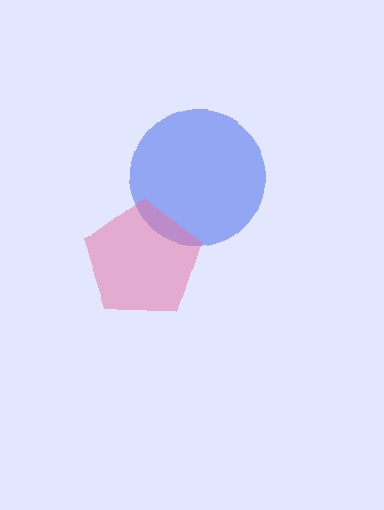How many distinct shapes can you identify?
There are 2 distinct shapes: a blue circle, a pink pentagon.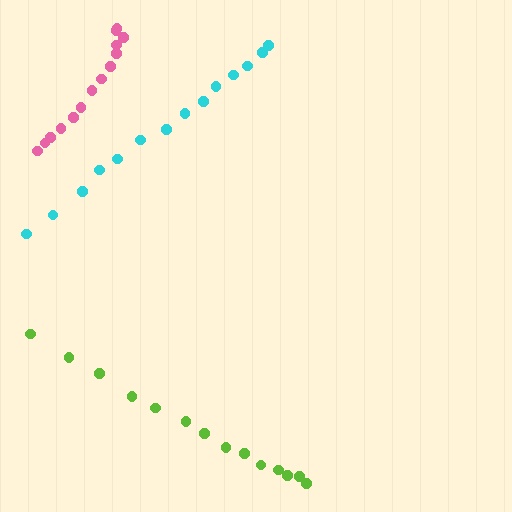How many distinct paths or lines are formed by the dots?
There are 3 distinct paths.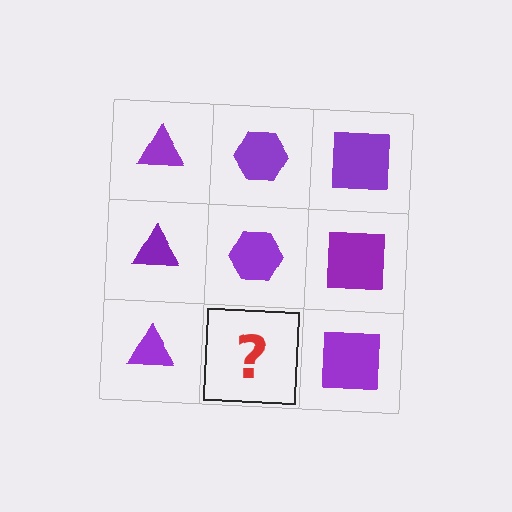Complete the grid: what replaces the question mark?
The question mark should be replaced with a purple hexagon.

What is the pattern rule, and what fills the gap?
The rule is that each column has a consistent shape. The gap should be filled with a purple hexagon.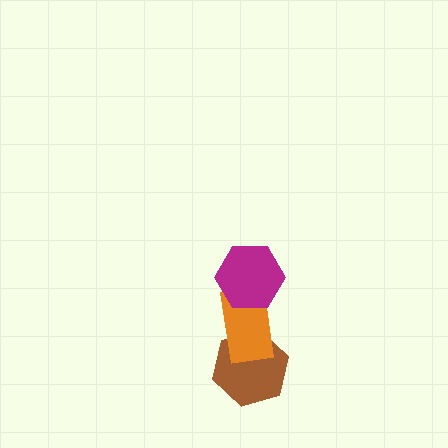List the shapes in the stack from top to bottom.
From top to bottom: the magenta hexagon, the orange rectangle, the brown hexagon.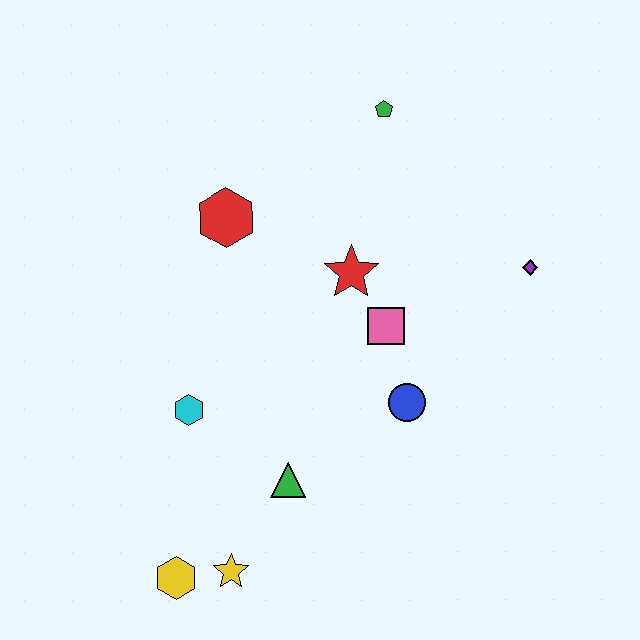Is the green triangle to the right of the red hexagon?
Yes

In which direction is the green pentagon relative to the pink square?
The green pentagon is above the pink square.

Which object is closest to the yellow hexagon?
The yellow star is closest to the yellow hexagon.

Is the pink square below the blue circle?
No